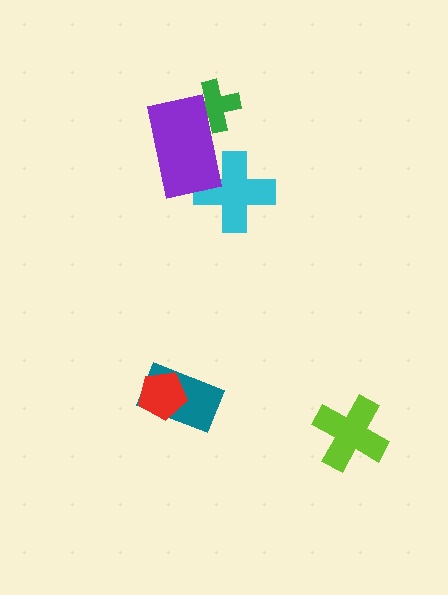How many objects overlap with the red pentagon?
1 object overlaps with the red pentagon.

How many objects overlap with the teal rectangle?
1 object overlaps with the teal rectangle.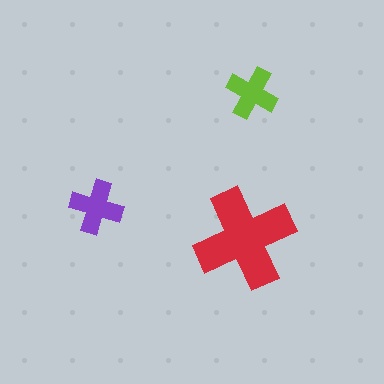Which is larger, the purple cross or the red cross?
The red one.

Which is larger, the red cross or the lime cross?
The red one.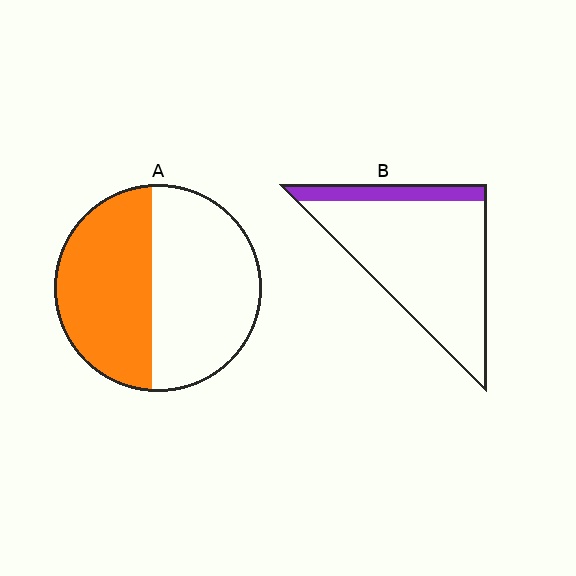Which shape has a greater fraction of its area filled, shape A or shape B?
Shape A.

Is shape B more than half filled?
No.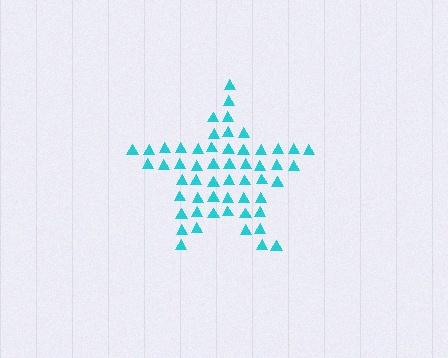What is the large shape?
The large shape is a star.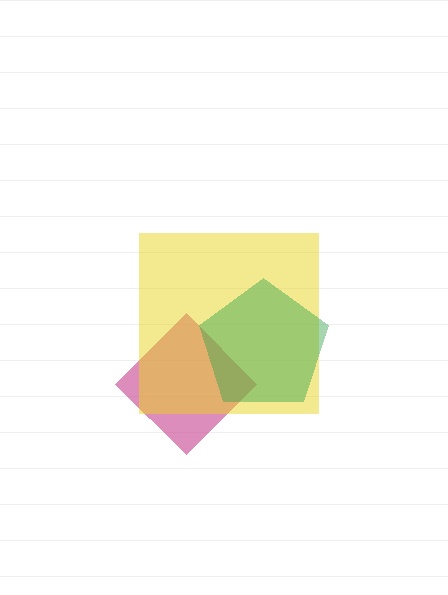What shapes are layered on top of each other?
The layered shapes are: a magenta diamond, a yellow square, a green pentagon.